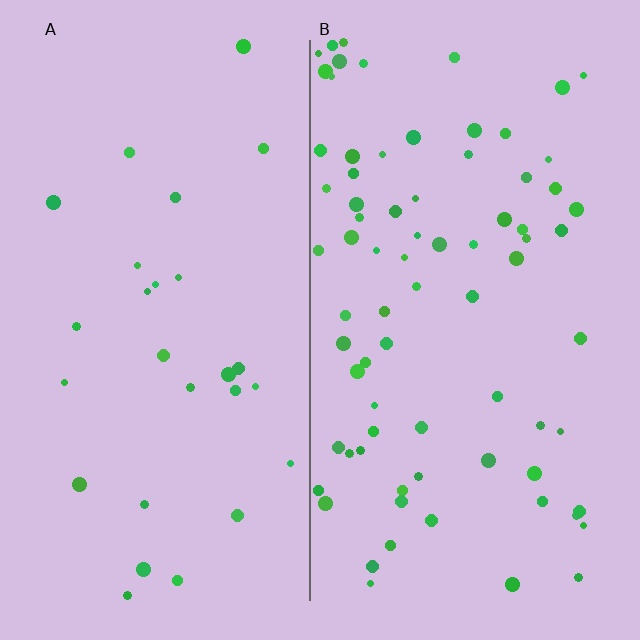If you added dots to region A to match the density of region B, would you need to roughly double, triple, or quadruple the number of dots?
Approximately triple.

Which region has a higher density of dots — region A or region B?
B (the right).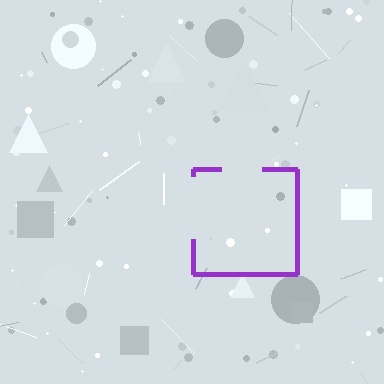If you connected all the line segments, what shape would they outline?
They would outline a square.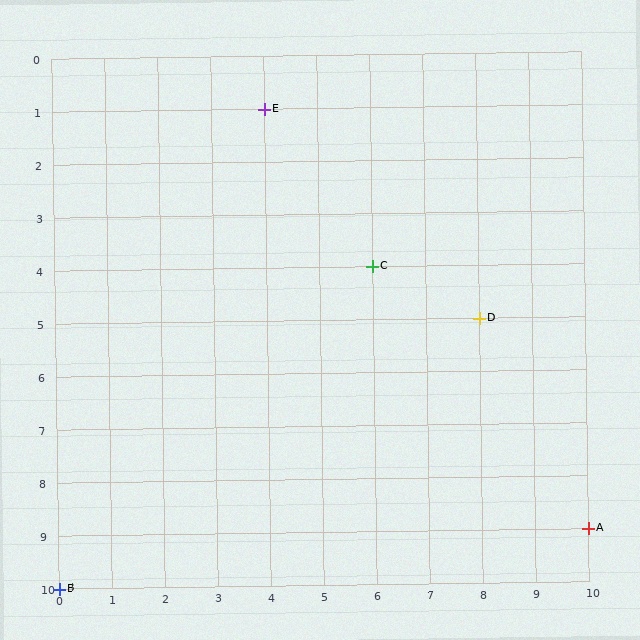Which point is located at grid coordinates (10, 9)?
Point A is at (10, 9).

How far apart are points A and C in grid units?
Points A and C are 4 columns and 5 rows apart (about 6.4 grid units diagonally).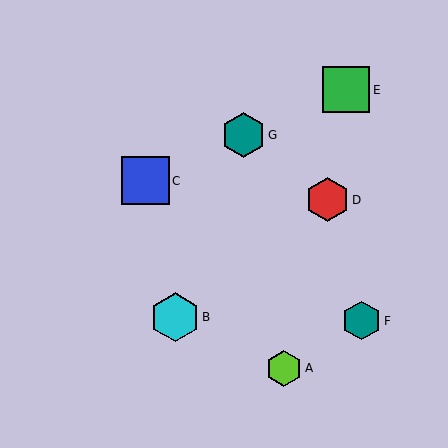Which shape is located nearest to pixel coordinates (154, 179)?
The blue square (labeled C) at (145, 181) is nearest to that location.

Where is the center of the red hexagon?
The center of the red hexagon is at (327, 200).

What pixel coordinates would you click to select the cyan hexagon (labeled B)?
Click at (175, 317) to select the cyan hexagon B.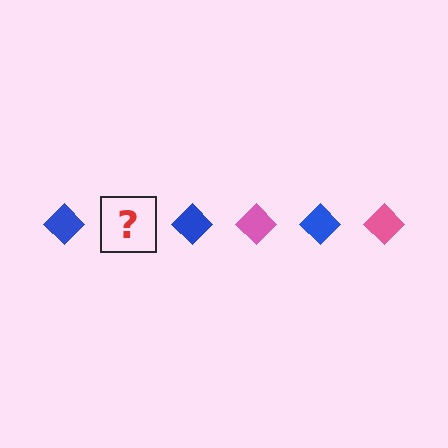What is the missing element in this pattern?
The missing element is a pink diamond.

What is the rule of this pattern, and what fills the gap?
The rule is that the pattern cycles through blue, pink diamonds. The gap should be filled with a pink diamond.